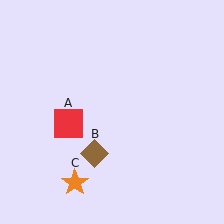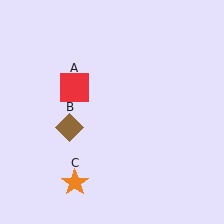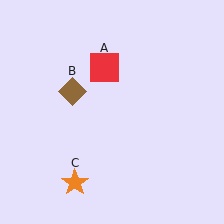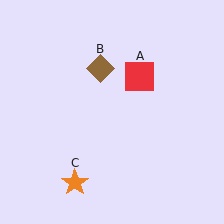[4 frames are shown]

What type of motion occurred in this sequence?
The red square (object A), brown diamond (object B) rotated clockwise around the center of the scene.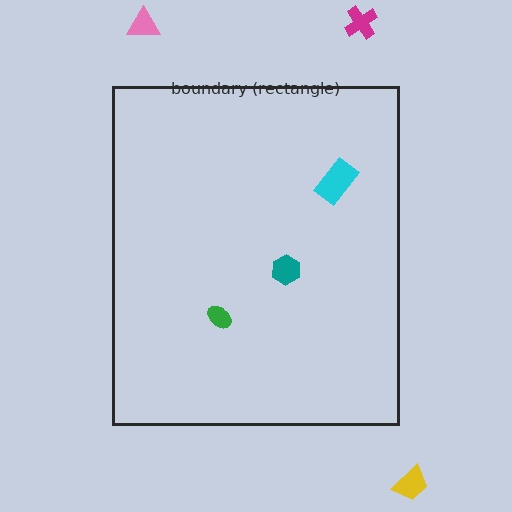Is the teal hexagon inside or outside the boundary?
Inside.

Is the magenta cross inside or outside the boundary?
Outside.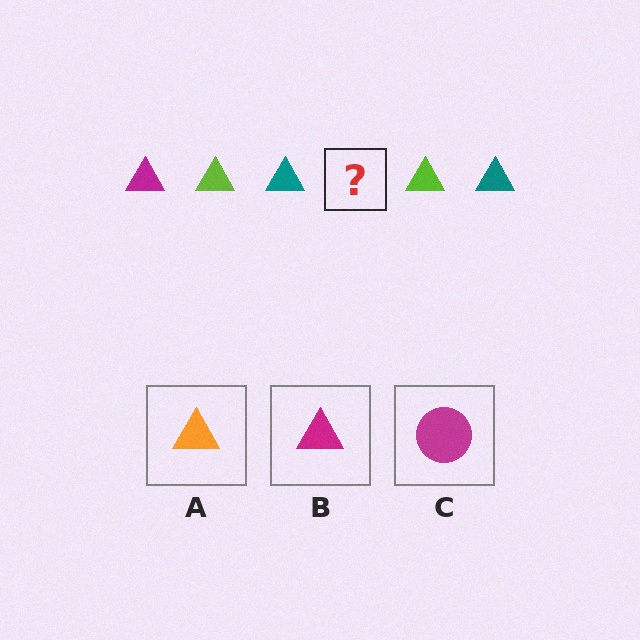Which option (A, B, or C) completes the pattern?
B.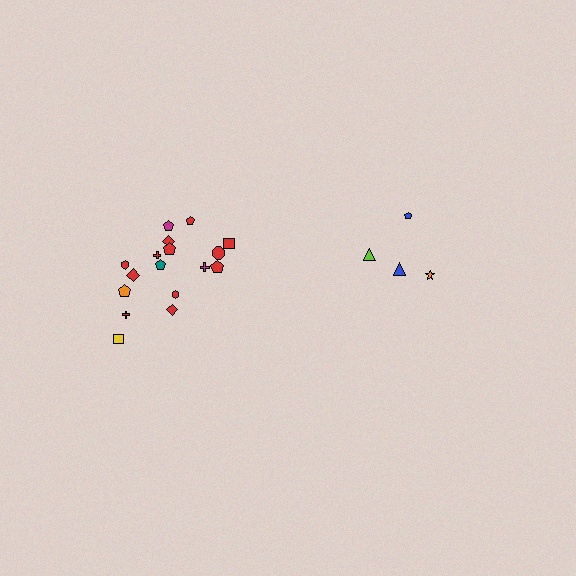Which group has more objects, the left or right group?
The left group.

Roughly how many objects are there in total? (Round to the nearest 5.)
Roughly 20 objects in total.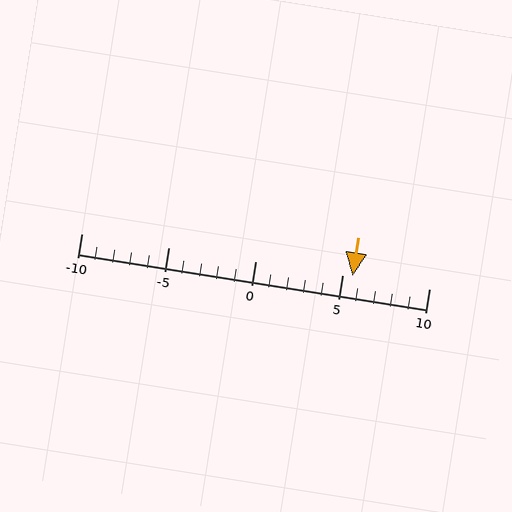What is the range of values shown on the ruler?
The ruler shows values from -10 to 10.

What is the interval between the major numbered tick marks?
The major tick marks are spaced 5 units apart.